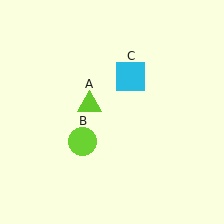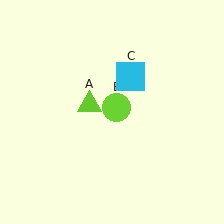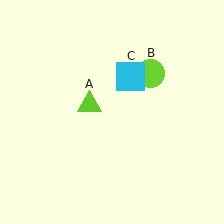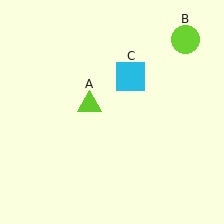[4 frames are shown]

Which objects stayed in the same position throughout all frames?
Lime triangle (object A) and cyan square (object C) remained stationary.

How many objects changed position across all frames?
1 object changed position: lime circle (object B).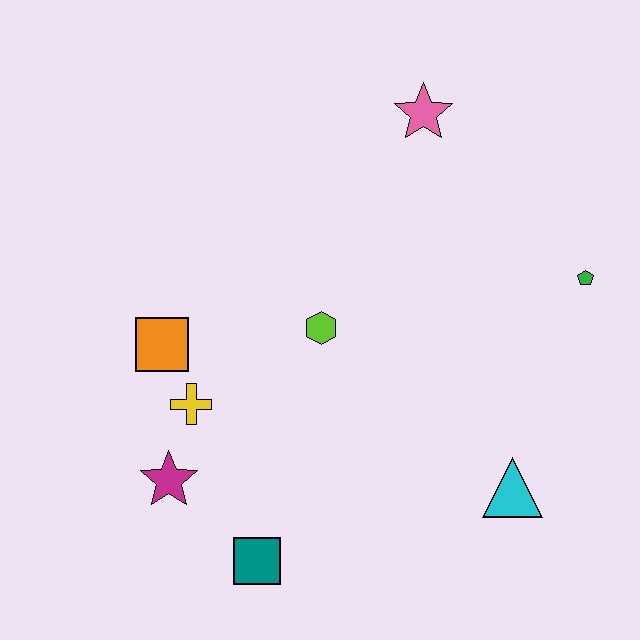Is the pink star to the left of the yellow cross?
No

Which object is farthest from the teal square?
The pink star is farthest from the teal square.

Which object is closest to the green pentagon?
The cyan triangle is closest to the green pentagon.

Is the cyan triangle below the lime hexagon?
Yes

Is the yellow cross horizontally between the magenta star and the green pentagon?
Yes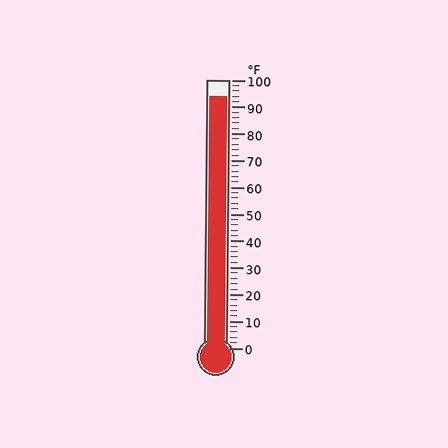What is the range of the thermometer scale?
The thermometer scale ranges from 0°F to 100°F.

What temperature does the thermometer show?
The thermometer shows approximately 94°F.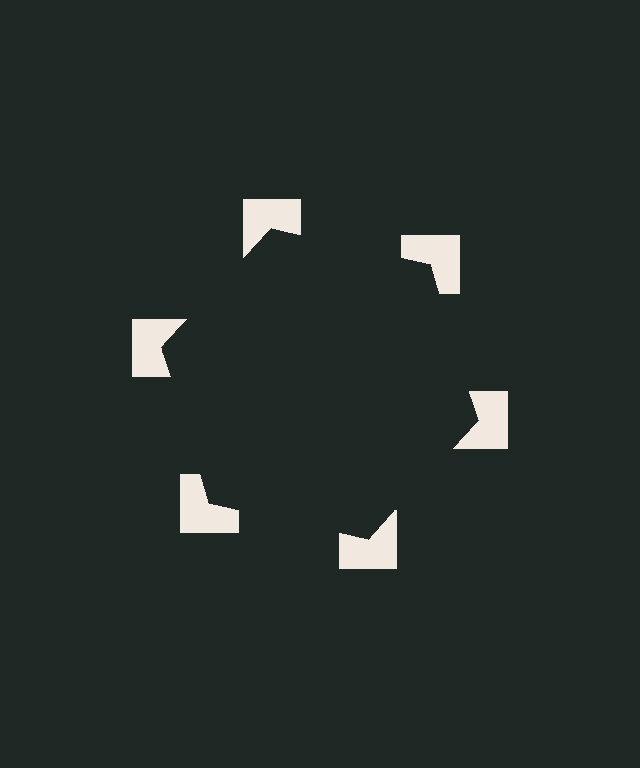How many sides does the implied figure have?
6 sides.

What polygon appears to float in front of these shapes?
An illusory hexagon — its edges are inferred from the aligned wedge cuts in the notched squares, not physically drawn.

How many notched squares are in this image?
There are 6 — one at each vertex of the illusory hexagon.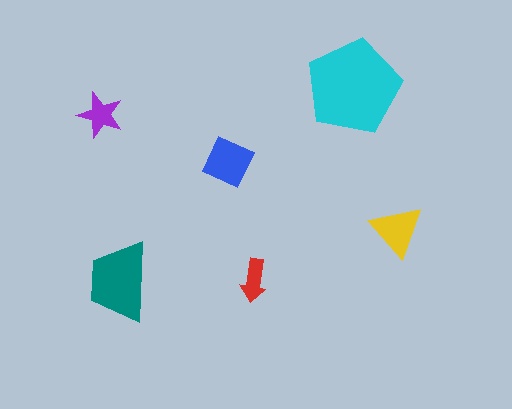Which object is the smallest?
The red arrow.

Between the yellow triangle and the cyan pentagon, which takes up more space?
The cyan pentagon.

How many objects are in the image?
There are 6 objects in the image.